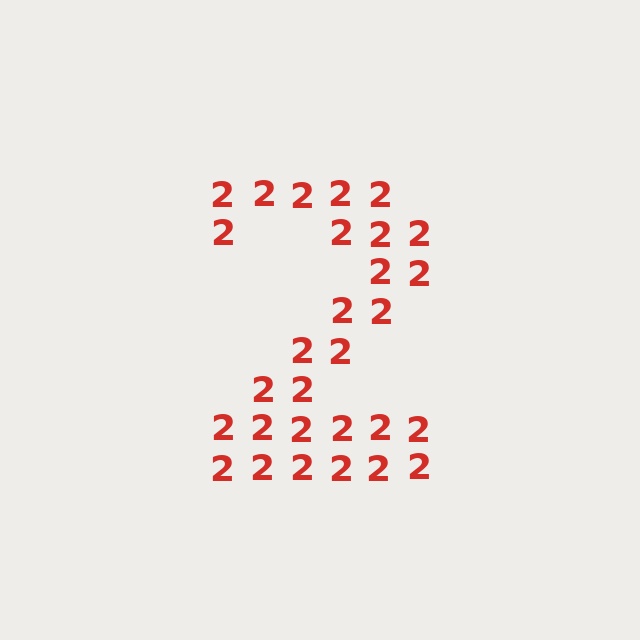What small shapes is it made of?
It is made of small digit 2's.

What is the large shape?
The large shape is the digit 2.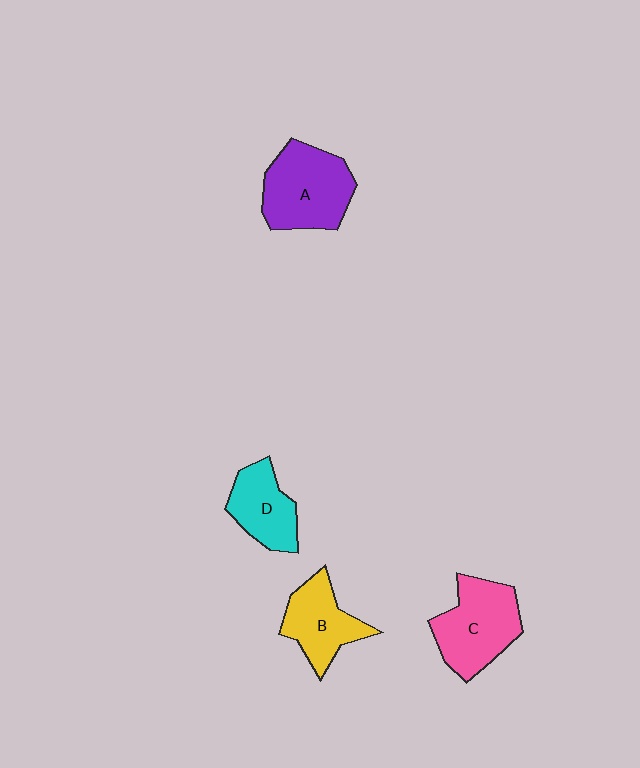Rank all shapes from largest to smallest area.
From largest to smallest: A (purple), C (pink), B (yellow), D (cyan).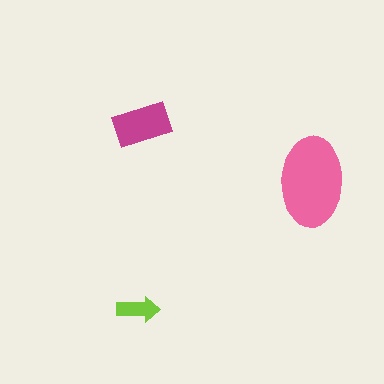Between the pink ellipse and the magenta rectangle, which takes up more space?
The pink ellipse.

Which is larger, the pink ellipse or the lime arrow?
The pink ellipse.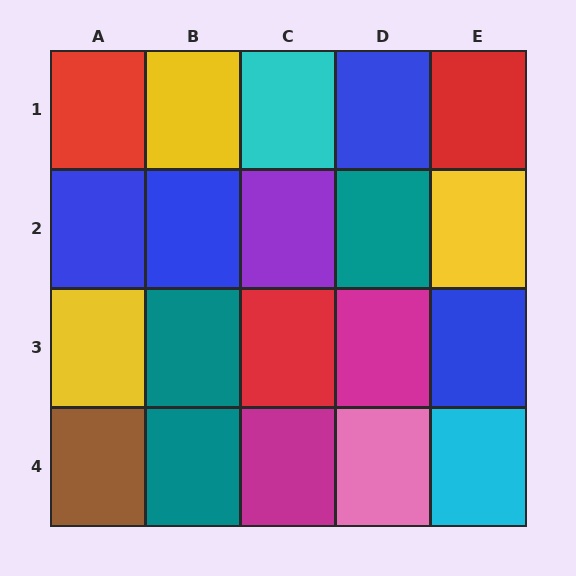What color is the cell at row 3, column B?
Teal.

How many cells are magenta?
2 cells are magenta.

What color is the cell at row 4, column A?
Brown.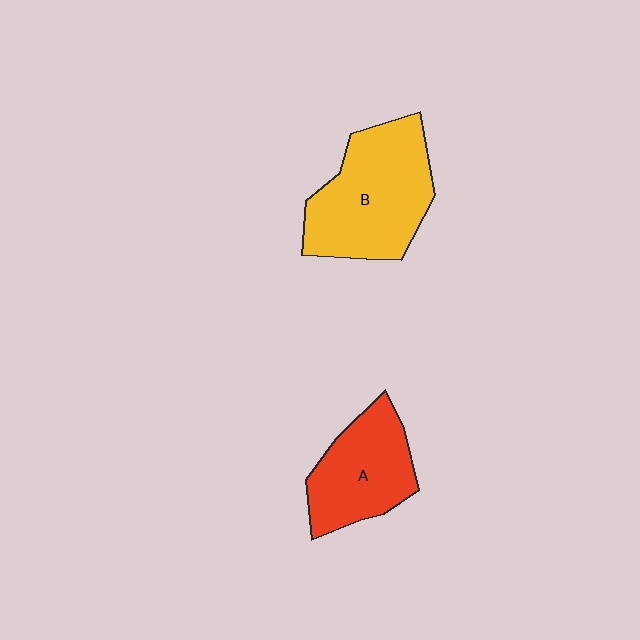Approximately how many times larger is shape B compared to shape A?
Approximately 1.4 times.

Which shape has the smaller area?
Shape A (red).